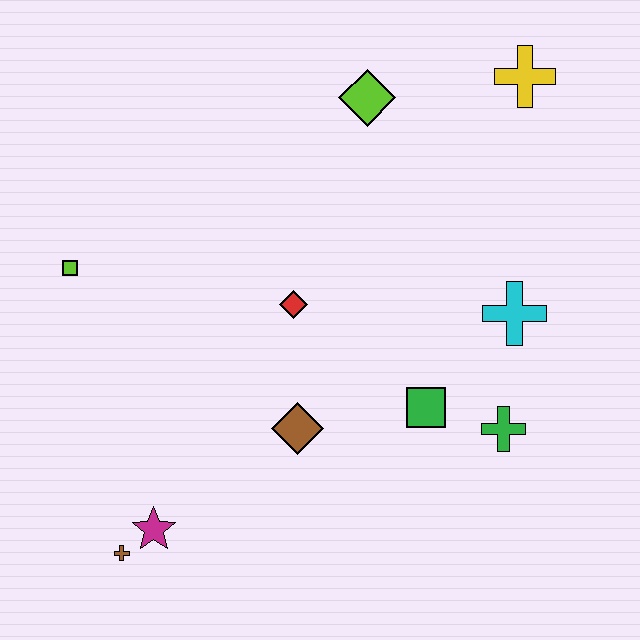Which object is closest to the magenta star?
The brown cross is closest to the magenta star.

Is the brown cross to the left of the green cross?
Yes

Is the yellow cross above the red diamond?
Yes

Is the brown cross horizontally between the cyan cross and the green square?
No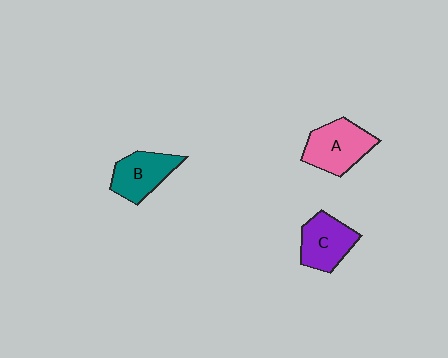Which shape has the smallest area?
Shape B (teal).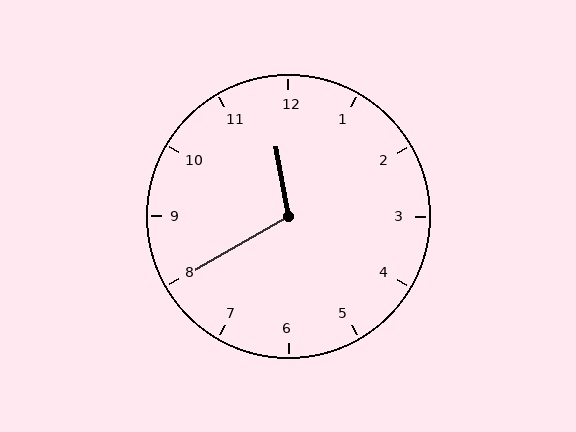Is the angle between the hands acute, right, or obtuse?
It is obtuse.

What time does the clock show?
11:40.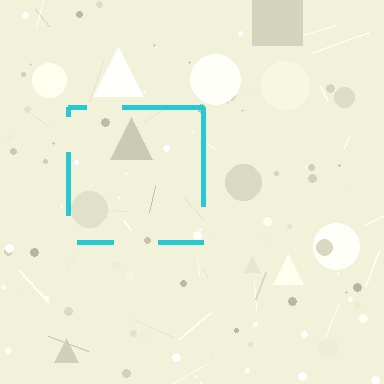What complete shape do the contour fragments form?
The contour fragments form a square.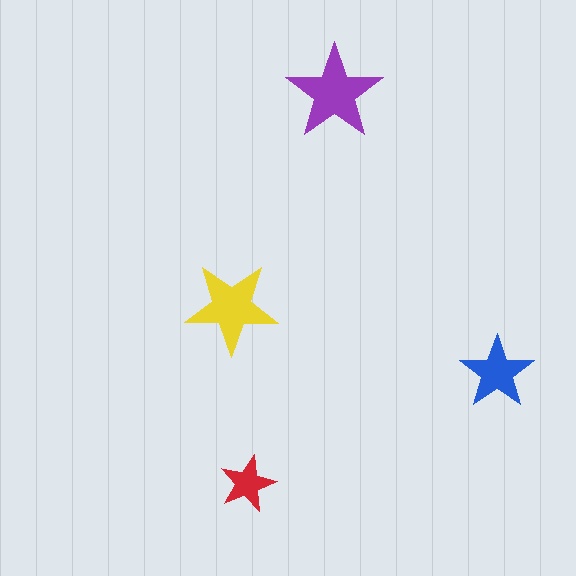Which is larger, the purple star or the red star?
The purple one.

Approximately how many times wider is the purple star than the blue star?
About 1.5 times wider.